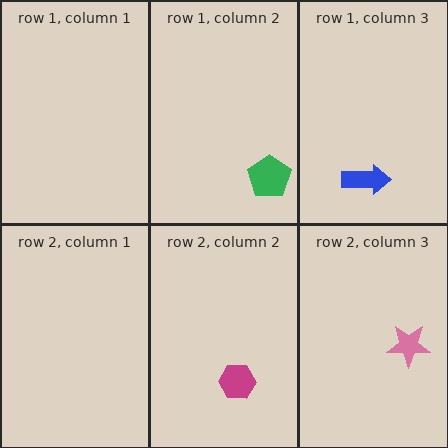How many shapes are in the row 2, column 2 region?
1.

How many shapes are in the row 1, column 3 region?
1.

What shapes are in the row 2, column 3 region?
The pink star.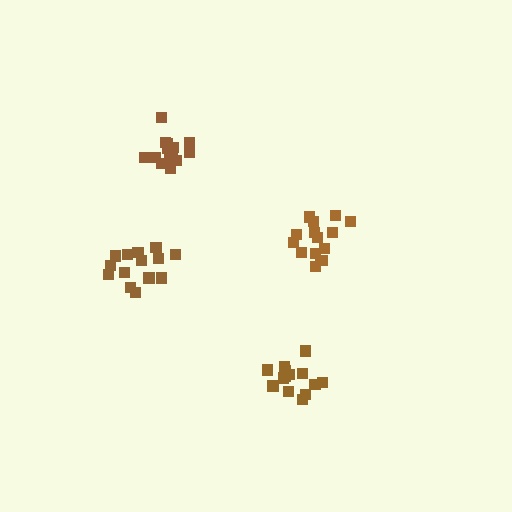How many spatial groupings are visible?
There are 4 spatial groupings.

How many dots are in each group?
Group 1: 15 dots, Group 2: 14 dots, Group 3: 14 dots, Group 4: 15 dots (58 total).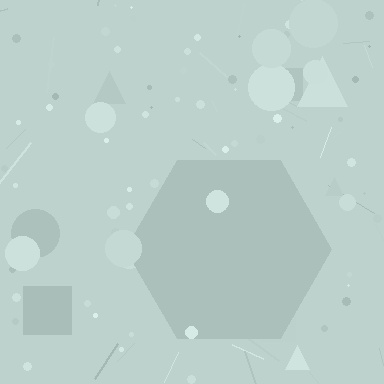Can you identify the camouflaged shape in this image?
The camouflaged shape is a hexagon.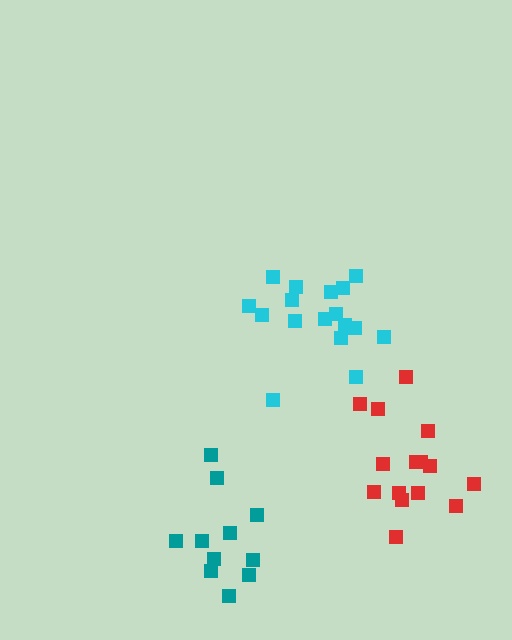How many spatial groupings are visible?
There are 3 spatial groupings.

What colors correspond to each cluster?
The clusters are colored: red, cyan, teal.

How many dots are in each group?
Group 1: 15 dots, Group 2: 17 dots, Group 3: 11 dots (43 total).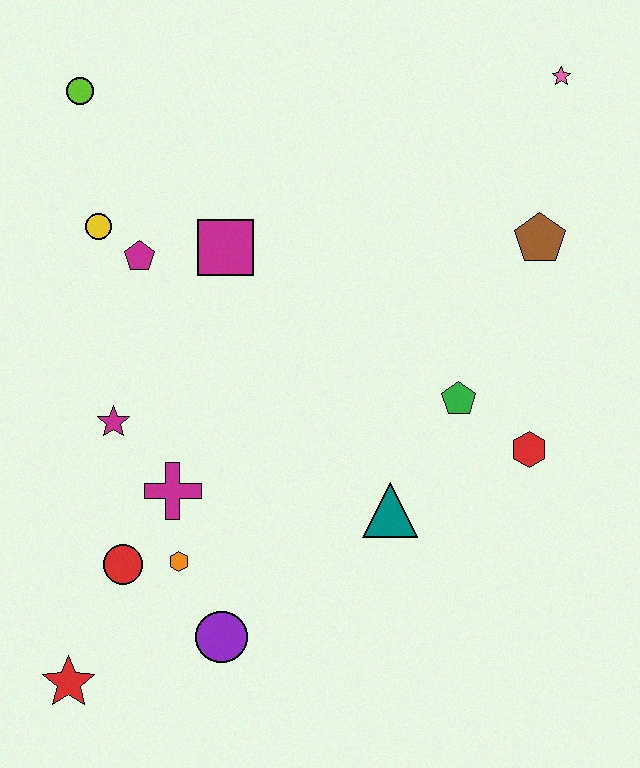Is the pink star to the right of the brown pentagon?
Yes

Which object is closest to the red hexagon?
The green pentagon is closest to the red hexagon.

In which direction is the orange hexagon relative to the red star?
The orange hexagon is above the red star.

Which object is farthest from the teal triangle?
The lime circle is farthest from the teal triangle.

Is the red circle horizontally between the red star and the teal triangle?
Yes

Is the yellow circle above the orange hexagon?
Yes